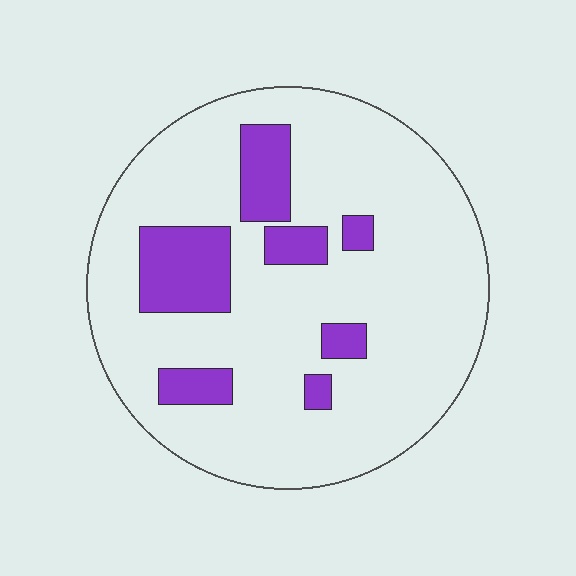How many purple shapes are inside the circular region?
7.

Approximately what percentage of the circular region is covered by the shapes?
Approximately 15%.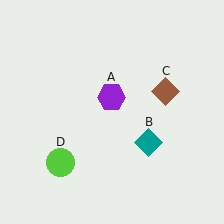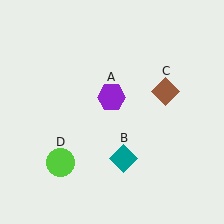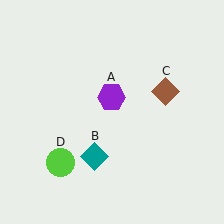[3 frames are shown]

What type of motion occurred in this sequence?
The teal diamond (object B) rotated clockwise around the center of the scene.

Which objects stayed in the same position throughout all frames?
Purple hexagon (object A) and brown diamond (object C) and lime circle (object D) remained stationary.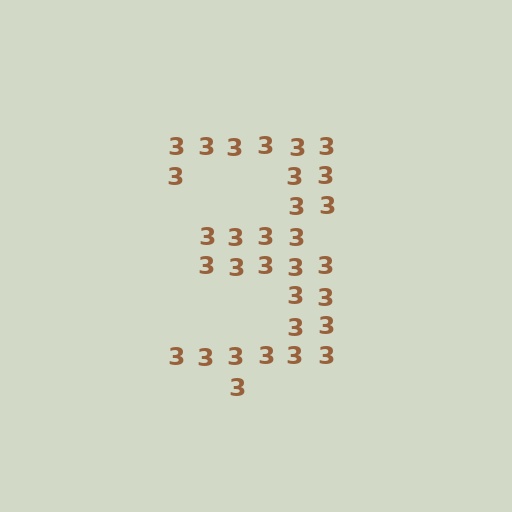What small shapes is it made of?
It is made of small digit 3's.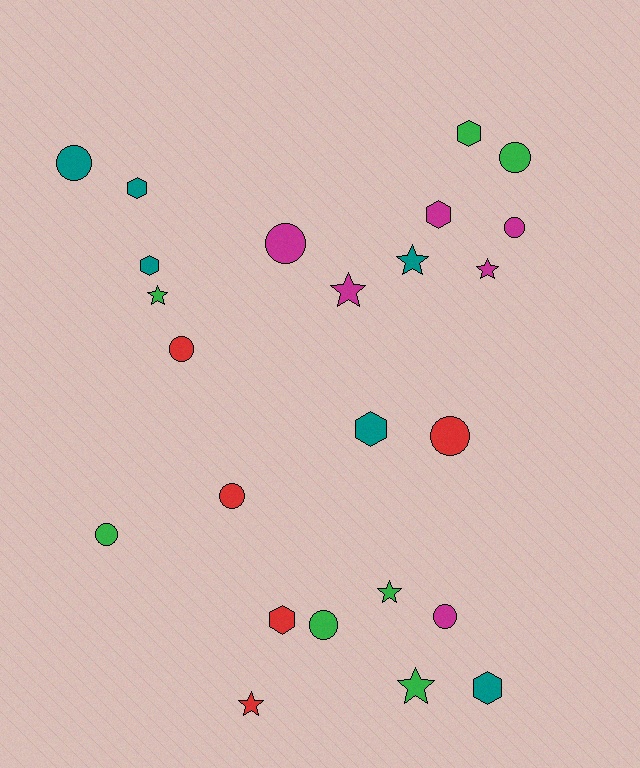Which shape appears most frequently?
Circle, with 10 objects.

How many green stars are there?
There are 3 green stars.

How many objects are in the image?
There are 24 objects.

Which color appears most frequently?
Green, with 7 objects.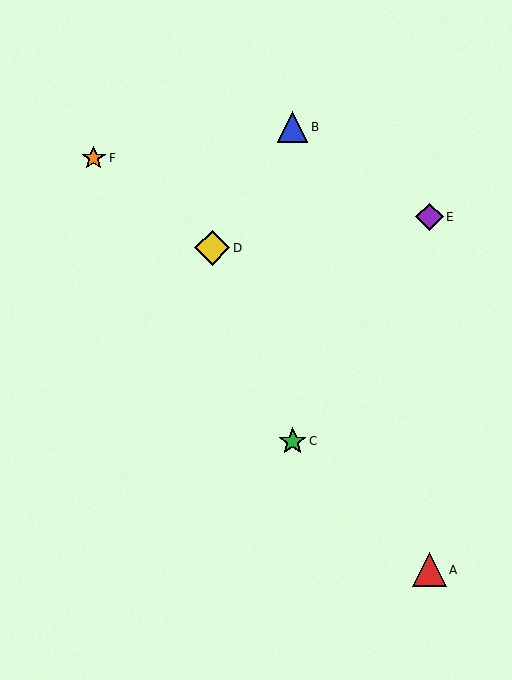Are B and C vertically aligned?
Yes, both are at x≈293.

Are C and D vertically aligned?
No, C is at x≈293 and D is at x≈212.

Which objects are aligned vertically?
Objects B, C are aligned vertically.